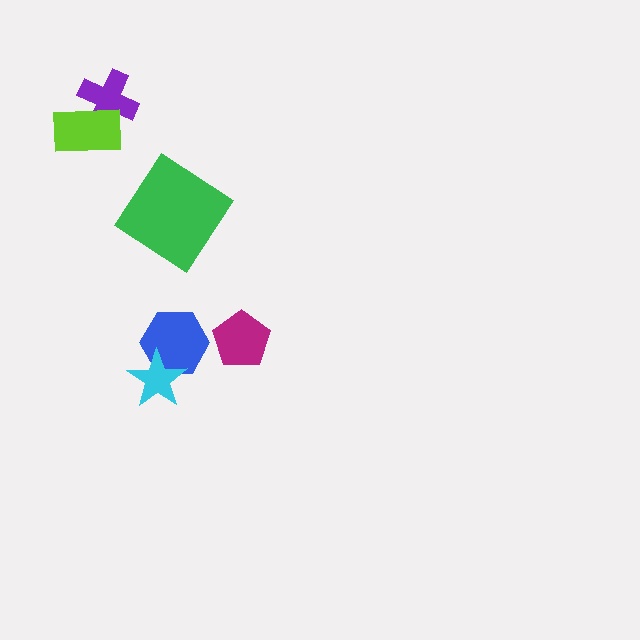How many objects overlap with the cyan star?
1 object overlaps with the cyan star.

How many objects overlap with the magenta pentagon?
0 objects overlap with the magenta pentagon.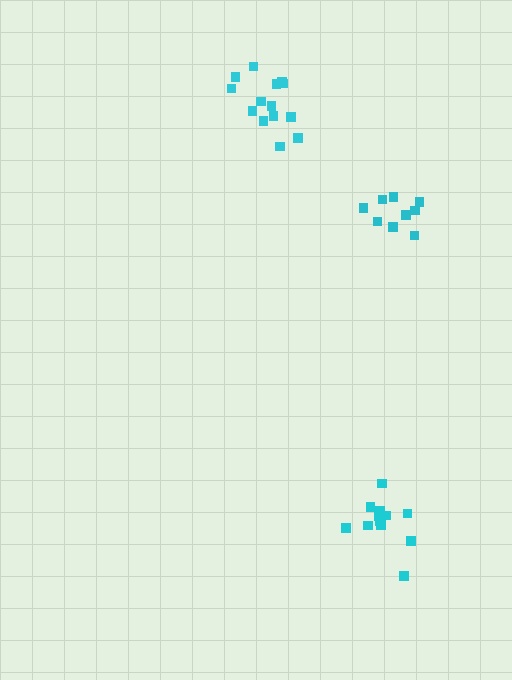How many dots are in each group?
Group 1: 14 dots, Group 2: 12 dots, Group 3: 9 dots (35 total).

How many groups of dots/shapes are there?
There are 3 groups.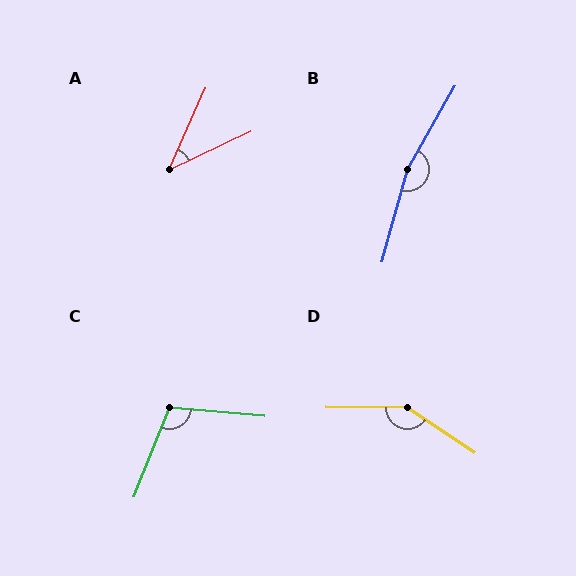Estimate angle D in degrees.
Approximately 147 degrees.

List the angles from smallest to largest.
A (40°), C (107°), D (147°), B (166°).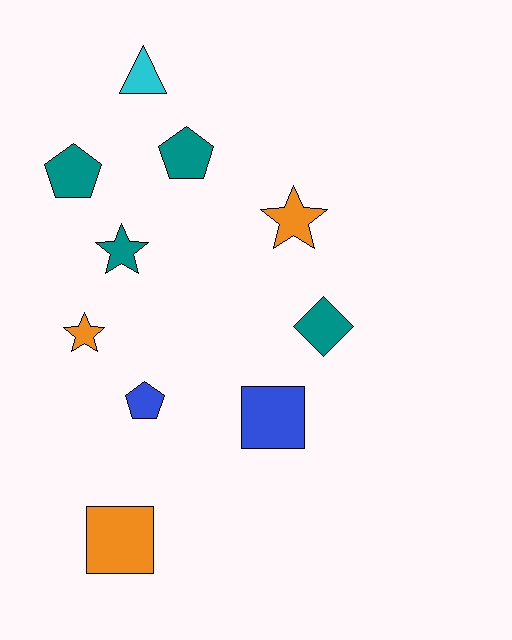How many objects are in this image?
There are 10 objects.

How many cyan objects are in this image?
There is 1 cyan object.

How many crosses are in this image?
There are no crosses.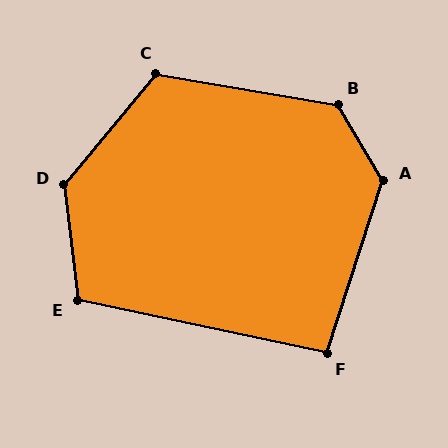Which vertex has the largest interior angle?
D, at approximately 134 degrees.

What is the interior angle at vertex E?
Approximately 109 degrees (obtuse).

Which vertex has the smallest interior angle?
F, at approximately 96 degrees.